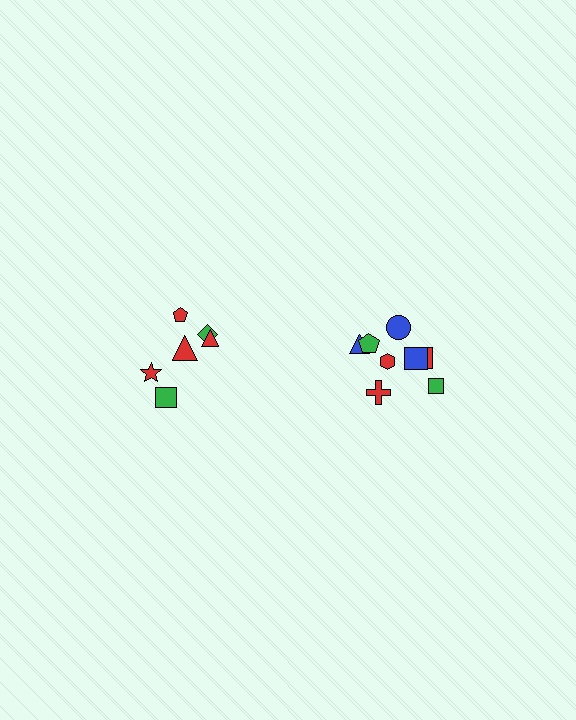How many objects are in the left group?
There are 6 objects.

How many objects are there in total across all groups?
There are 14 objects.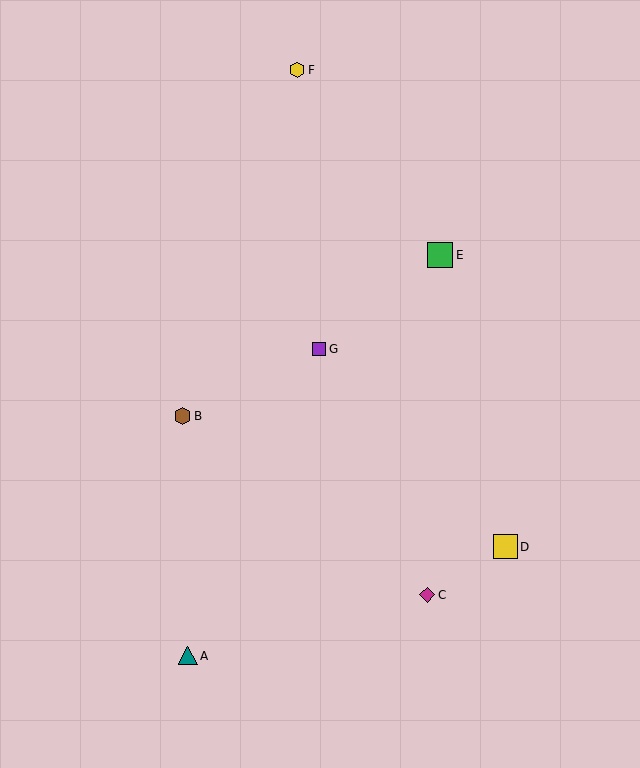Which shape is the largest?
The green square (labeled E) is the largest.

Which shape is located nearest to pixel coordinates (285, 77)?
The yellow hexagon (labeled F) at (297, 70) is nearest to that location.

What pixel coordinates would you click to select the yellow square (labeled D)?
Click at (505, 547) to select the yellow square D.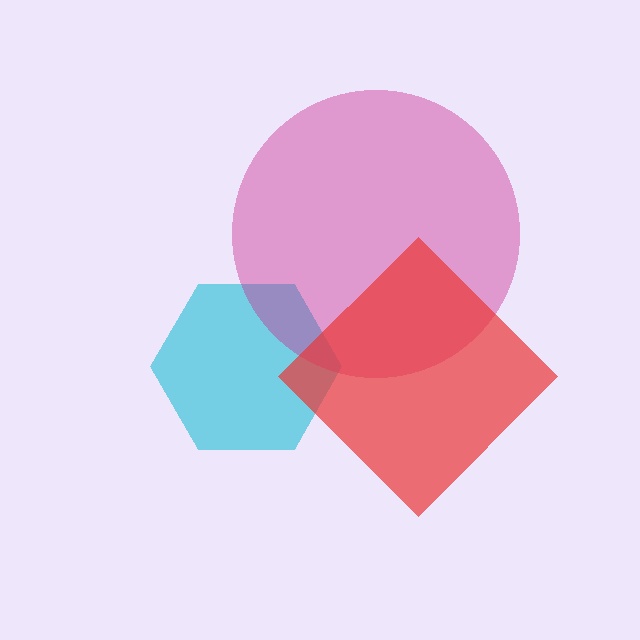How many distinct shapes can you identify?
There are 3 distinct shapes: a cyan hexagon, a magenta circle, a red diamond.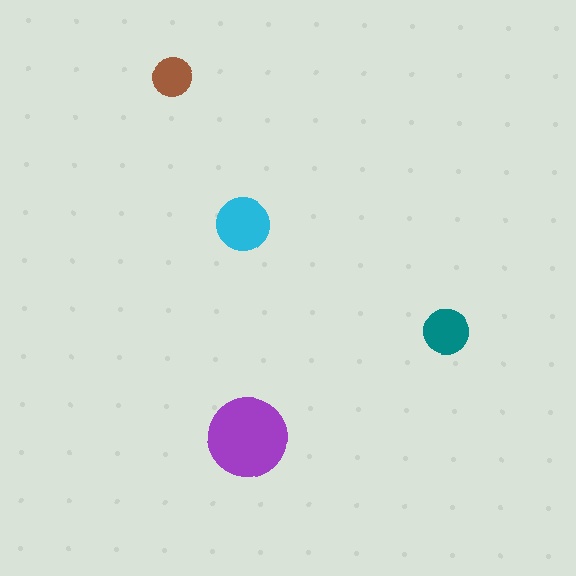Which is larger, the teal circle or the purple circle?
The purple one.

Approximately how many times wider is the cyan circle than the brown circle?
About 1.5 times wider.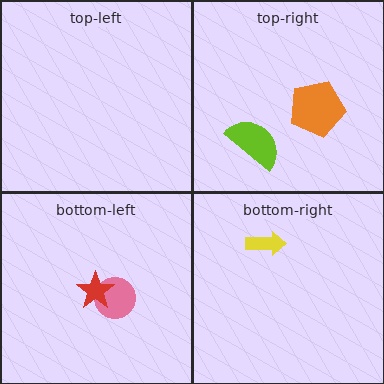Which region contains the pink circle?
The bottom-left region.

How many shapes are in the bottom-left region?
2.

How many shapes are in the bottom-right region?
1.